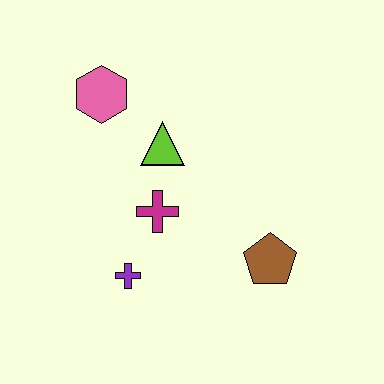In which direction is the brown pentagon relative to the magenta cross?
The brown pentagon is to the right of the magenta cross.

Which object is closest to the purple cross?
The magenta cross is closest to the purple cross.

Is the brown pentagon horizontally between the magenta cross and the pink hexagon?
No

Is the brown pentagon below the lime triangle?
Yes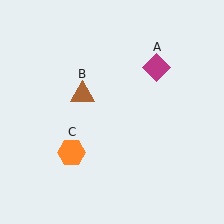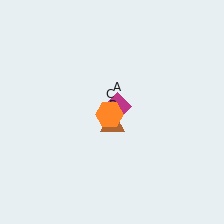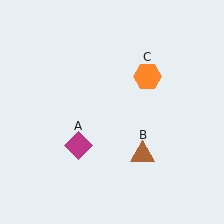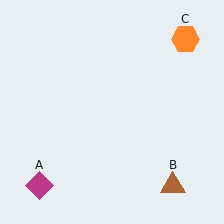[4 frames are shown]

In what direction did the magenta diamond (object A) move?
The magenta diamond (object A) moved down and to the left.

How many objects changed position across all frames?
3 objects changed position: magenta diamond (object A), brown triangle (object B), orange hexagon (object C).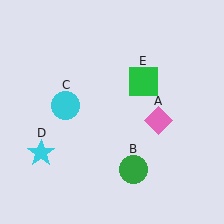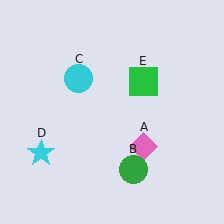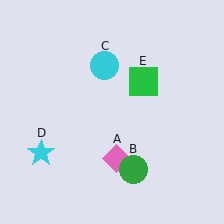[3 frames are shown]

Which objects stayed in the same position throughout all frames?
Green circle (object B) and cyan star (object D) and green square (object E) remained stationary.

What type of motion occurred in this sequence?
The pink diamond (object A), cyan circle (object C) rotated clockwise around the center of the scene.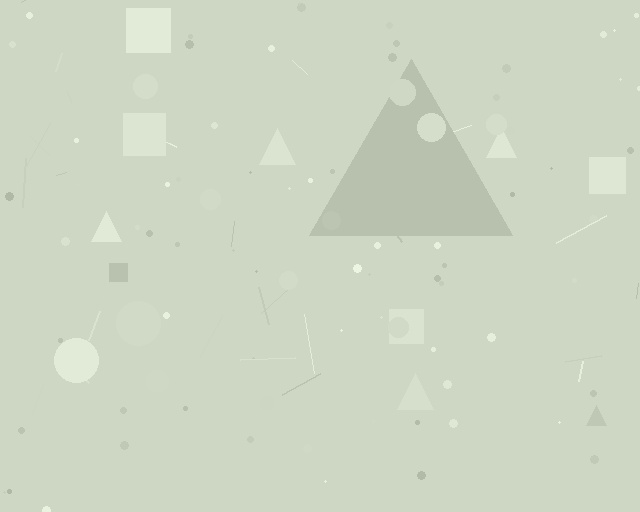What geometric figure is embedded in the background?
A triangle is embedded in the background.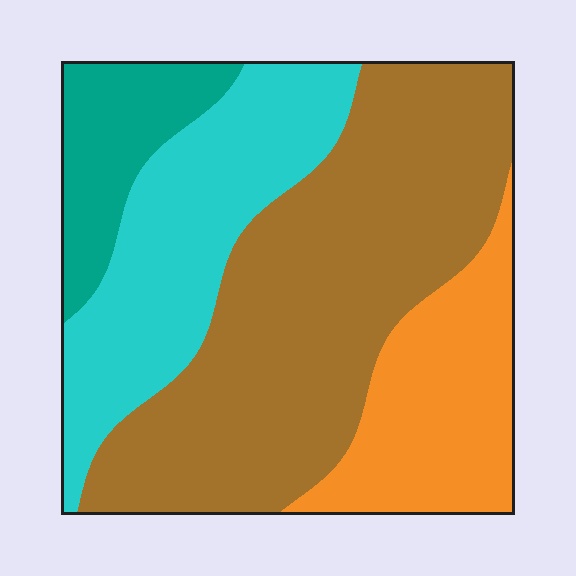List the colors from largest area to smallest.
From largest to smallest: brown, cyan, orange, teal.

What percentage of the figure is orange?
Orange takes up about one fifth (1/5) of the figure.